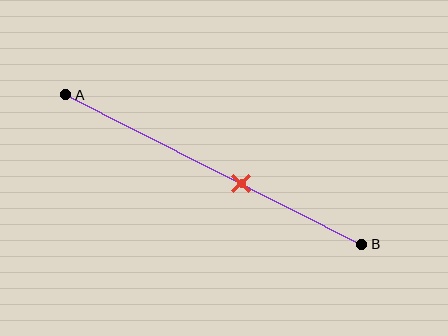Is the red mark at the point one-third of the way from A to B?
No, the mark is at about 60% from A, not at the 33% one-third point.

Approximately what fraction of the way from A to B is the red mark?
The red mark is approximately 60% of the way from A to B.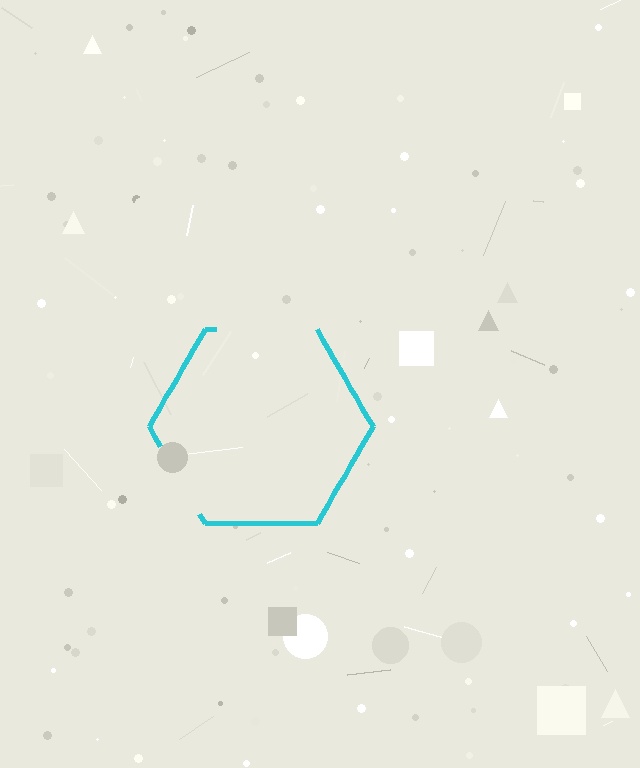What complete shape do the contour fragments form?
The contour fragments form a hexagon.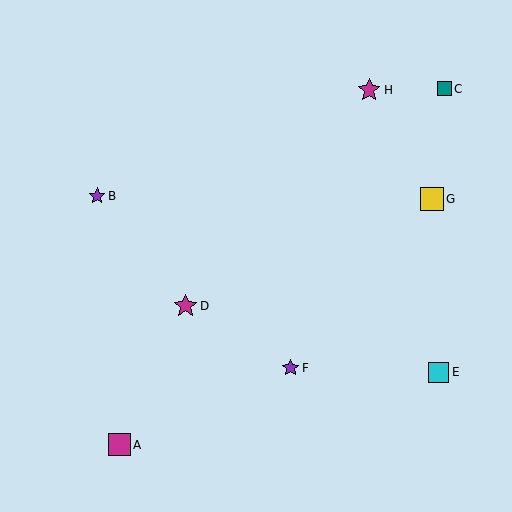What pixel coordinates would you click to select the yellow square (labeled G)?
Click at (432, 199) to select the yellow square G.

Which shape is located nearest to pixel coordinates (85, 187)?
The purple star (labeled B) at (97, 196) is nearest to that location.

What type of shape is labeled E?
Shape E is a cyan square.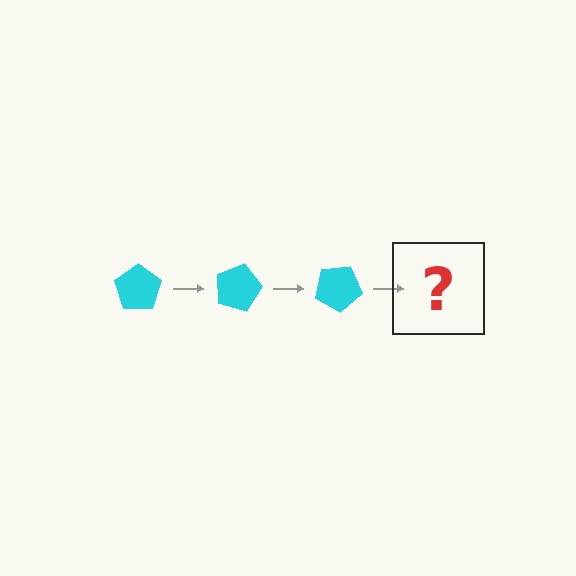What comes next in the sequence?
The next element should be a cyan pentagon rotated 45 degrees.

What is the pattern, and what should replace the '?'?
The pattern is that the pentagon rotates 15 degrees each step. The '?' should be a cyan pentagon rotated 45 degrees.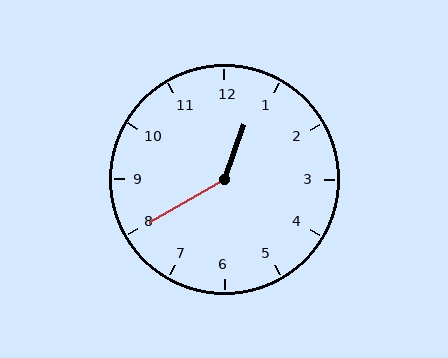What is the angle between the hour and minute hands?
Approximately 140 degrees.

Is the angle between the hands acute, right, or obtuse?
It is obtuse.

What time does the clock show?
12:40.